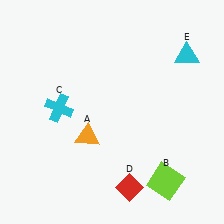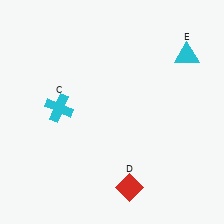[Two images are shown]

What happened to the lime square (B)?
The lime square (B) was removed in Image 2. It was in the bottom-right area of Image 1.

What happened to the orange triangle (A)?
The orange triangle (A) was removed in Image 2. It was in the bottom-left area of Image 1.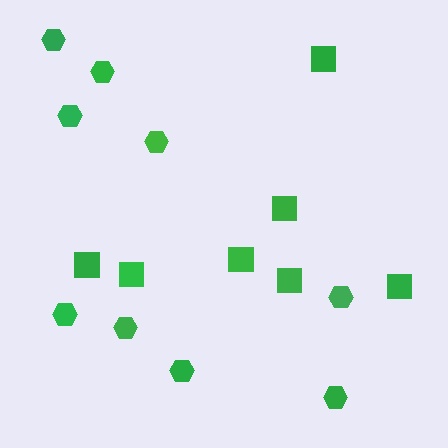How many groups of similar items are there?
There are 2 groups: one group of squares (7) and one group of hexagons (9).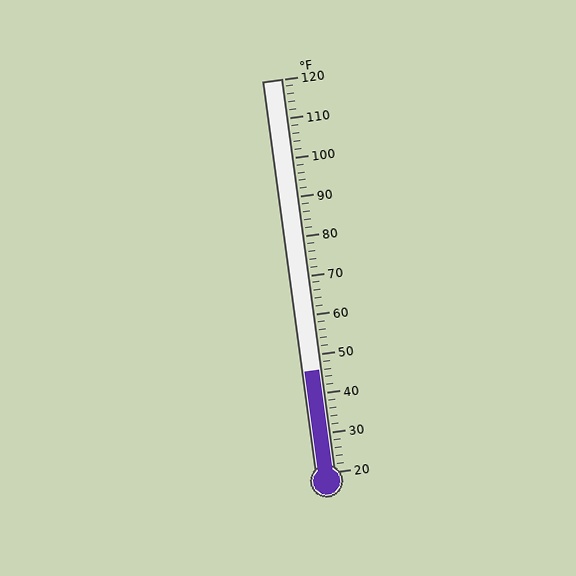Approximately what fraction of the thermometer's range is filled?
The thermometer is filled to approximately 25% of its range.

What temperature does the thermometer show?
The thermometer shows approximately 46°F.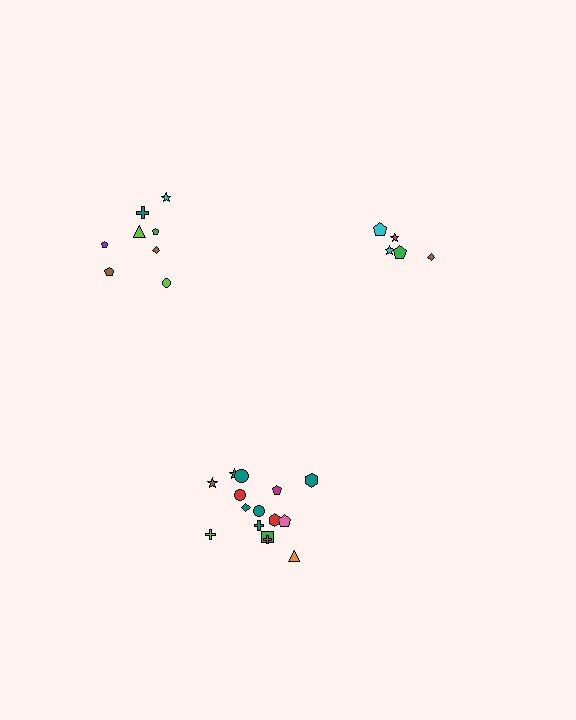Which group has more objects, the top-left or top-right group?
The top-left group.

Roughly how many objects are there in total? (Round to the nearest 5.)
Roughly 30 objects in total.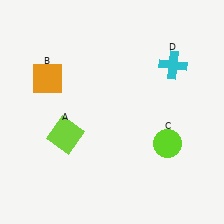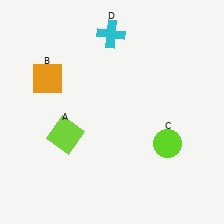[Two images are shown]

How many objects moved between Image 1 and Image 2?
1 object moved between the two images.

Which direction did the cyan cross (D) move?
The cyan cross (D) moved left.